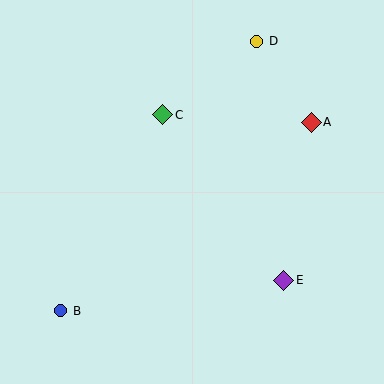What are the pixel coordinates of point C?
Point C is at (162, 115).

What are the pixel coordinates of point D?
Point D is at (257, 41).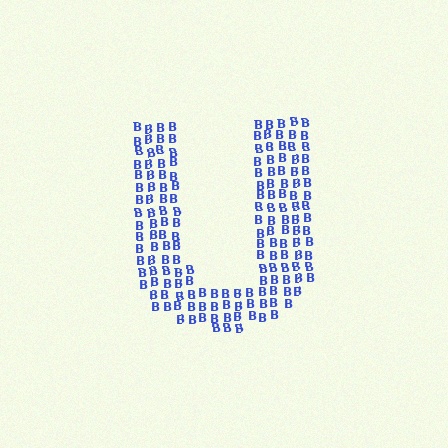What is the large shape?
The large shape is the letter U.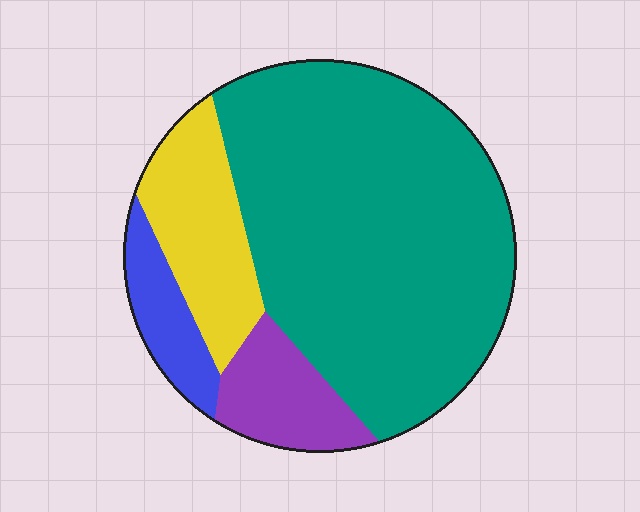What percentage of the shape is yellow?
Yellow covers roughly 15% of the shape.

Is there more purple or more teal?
Teal.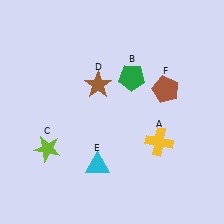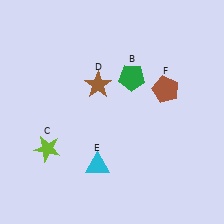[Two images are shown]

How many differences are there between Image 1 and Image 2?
There is 1 difference between the two images.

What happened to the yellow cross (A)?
The yellow cross (A) was removed in Image 2. It was in the bottom-right area of Image 1.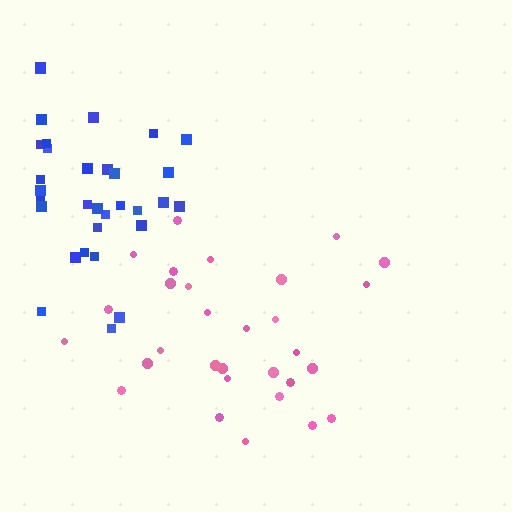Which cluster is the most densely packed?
Blue.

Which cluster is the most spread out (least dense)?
Pink.